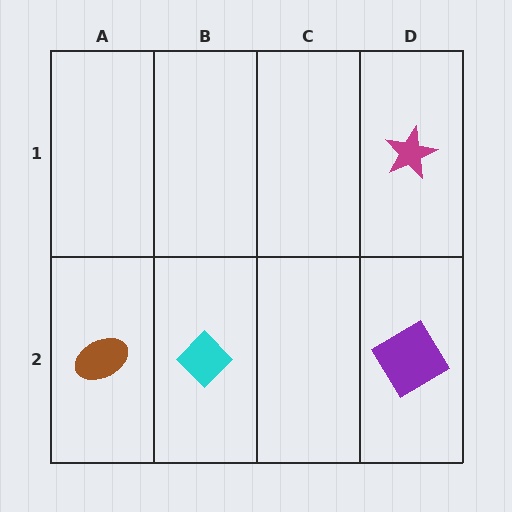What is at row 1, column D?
A magenta star.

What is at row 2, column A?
A brown ellipse.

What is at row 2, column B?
A cyan diamond.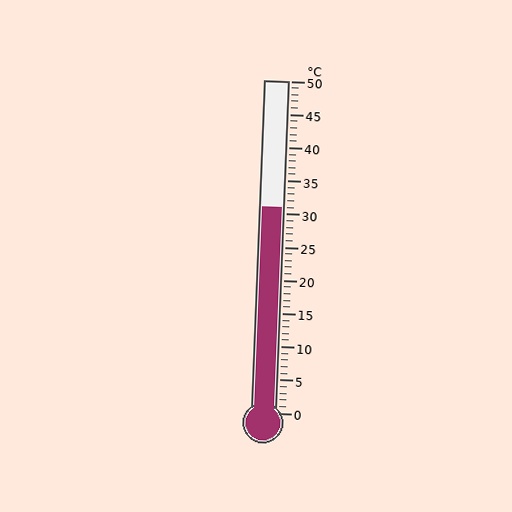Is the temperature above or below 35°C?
The temperature is below 35°C.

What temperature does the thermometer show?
The thermometer shows approximately 31°C.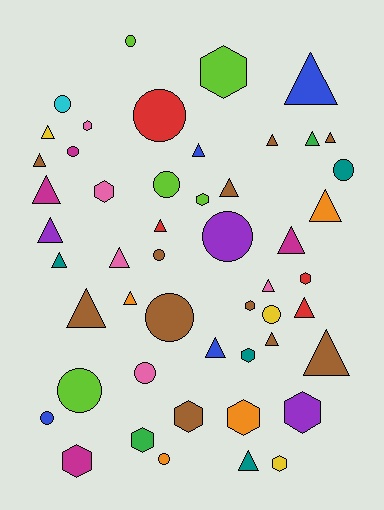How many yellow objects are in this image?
There are 3 yellow objects.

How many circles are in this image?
There are 14 circles.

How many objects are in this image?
There are 50 objects.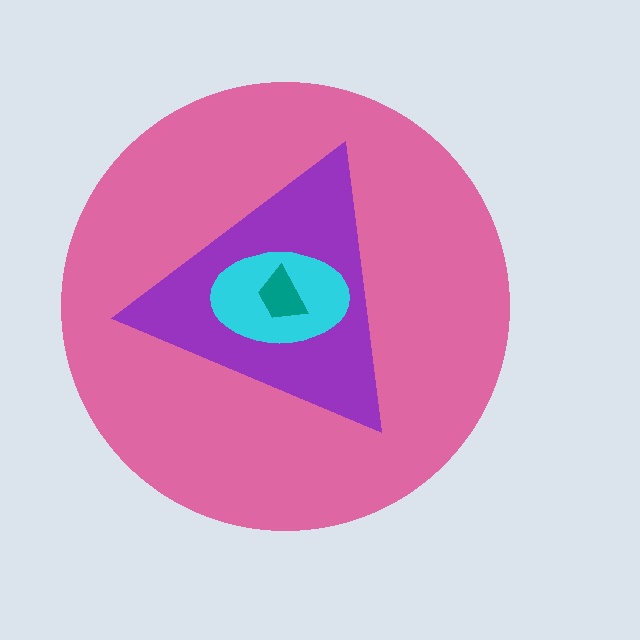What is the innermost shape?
The teal trapezoid.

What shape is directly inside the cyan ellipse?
The teal trapezoid.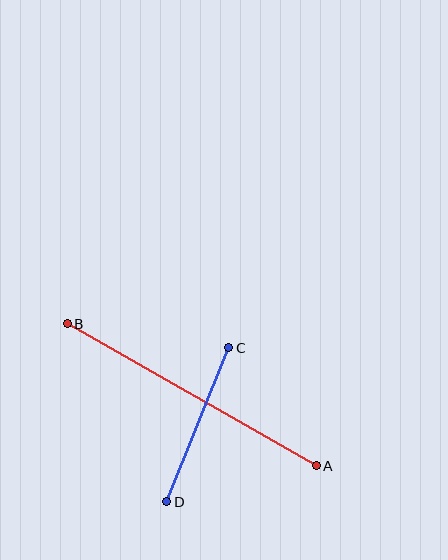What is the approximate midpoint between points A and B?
The midpoint is at approximately (192, 395) pixels.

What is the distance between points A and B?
The distance is approximately 287 pixels.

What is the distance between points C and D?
The distance is approximately 166 pixels.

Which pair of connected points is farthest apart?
Points A and B are farthest apart.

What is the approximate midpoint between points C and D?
The midpoint is at approximately (198, 425) pixels.